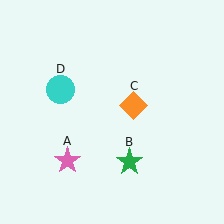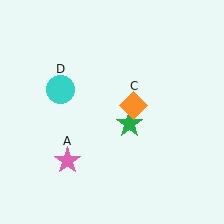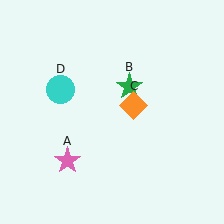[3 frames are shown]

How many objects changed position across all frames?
1 object changed position: green star (object B).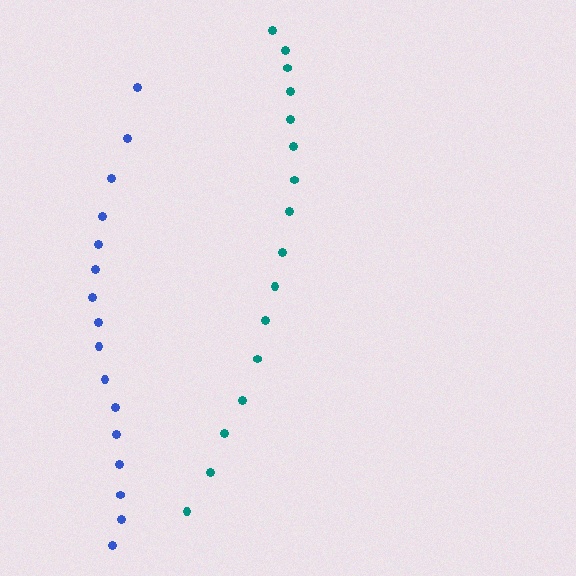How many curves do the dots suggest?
There are 2 distinct paths.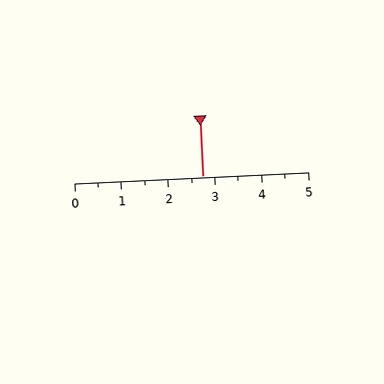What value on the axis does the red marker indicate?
The marker indicates approximately 2.8.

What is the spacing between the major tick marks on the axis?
The major ticks are spaced 1 apart.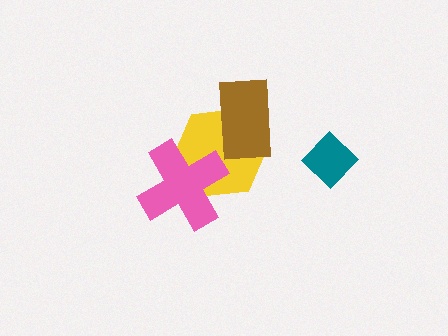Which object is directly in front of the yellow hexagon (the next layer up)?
The brown rectangle is directly in front of the yellow hexagon.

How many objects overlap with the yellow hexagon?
2 objects overlap with the yellow hexagon.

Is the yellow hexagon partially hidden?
Yes, it is partially covered by another shape.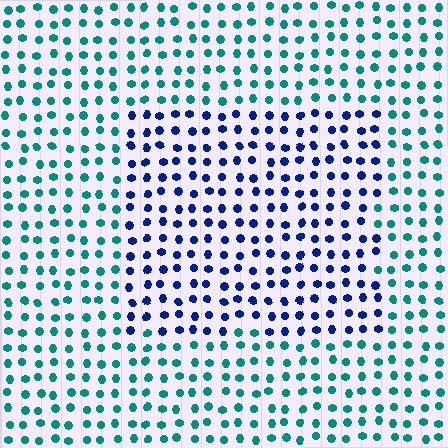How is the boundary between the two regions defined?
The boundary is defined purely by a slight shift in hue (about 53 degrees). Spacing, size, and orientation are identical on both sides.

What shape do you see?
I see a rectangle.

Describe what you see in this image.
The image is filled with small teal elements in a uniform arrangement. A rectangle-shaped region is visible where the elements are tinted to a slightly different hue, forming a subtle color boundary.